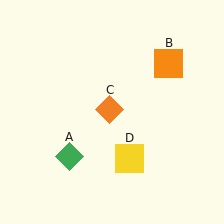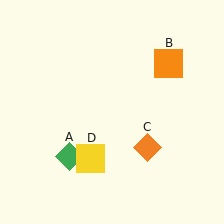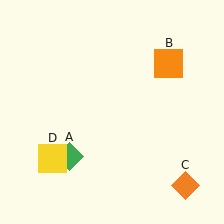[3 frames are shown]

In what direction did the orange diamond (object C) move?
The orange diamond (object C) moved down and to the right.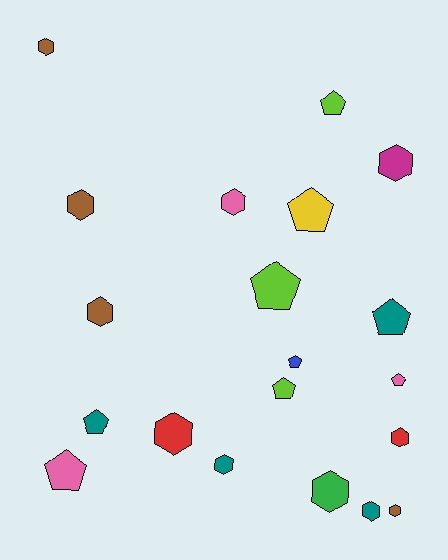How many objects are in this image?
There are 20 objects.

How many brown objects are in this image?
There are 4 brown objects.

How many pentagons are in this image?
There are 9 pentagons.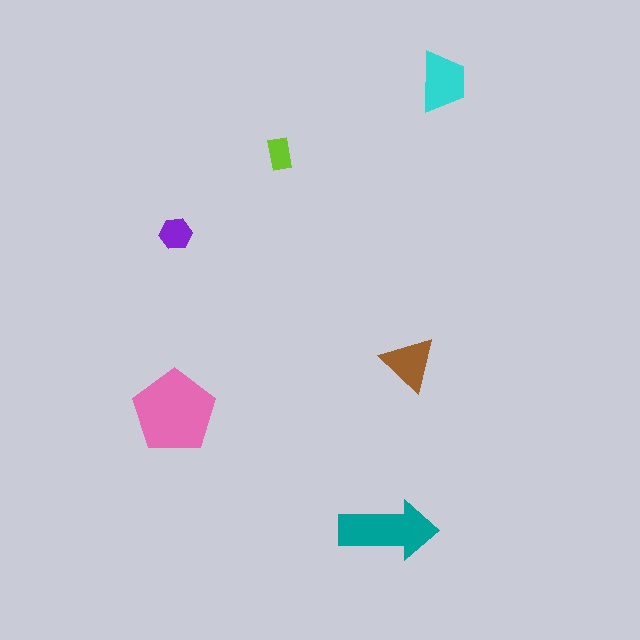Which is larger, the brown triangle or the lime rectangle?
The brown triangle.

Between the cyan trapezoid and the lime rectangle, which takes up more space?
The cyan trapezoid.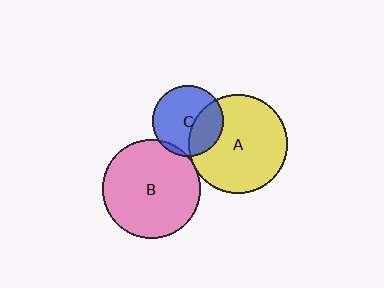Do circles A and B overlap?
Yes.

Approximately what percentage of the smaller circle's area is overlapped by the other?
Approximately 5%.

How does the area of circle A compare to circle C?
Approximately 1.9 times.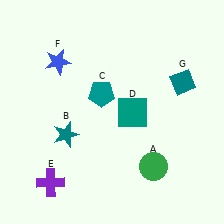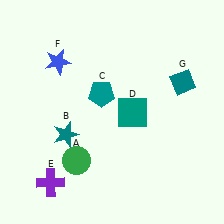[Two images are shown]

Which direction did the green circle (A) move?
The green circle (A) moved left.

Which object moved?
The green circle (A) moved left.